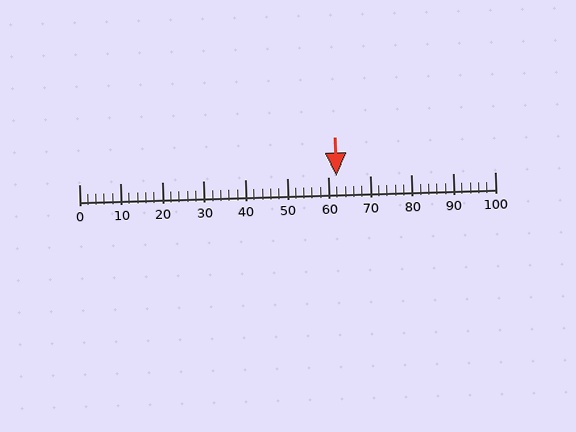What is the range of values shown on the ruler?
The ruler shows values from 0 to 100.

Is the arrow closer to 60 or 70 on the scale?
The arrow is closer to 60.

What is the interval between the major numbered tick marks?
The major tick marks are spaced 10 units apart.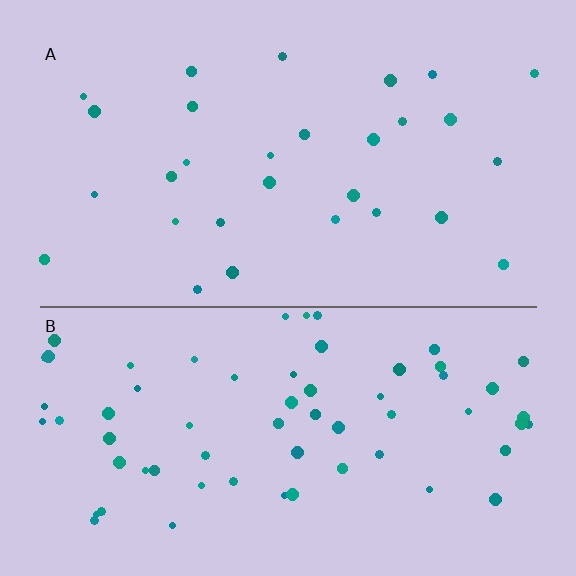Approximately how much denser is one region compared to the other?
Approximately 2.2× — region B over region A.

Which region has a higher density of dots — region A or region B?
B (the bottom).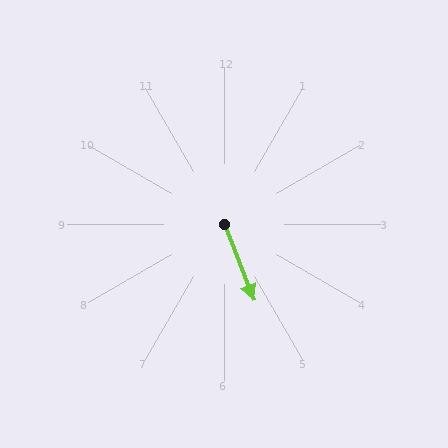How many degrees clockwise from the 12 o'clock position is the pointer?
Approximately 159 degrees.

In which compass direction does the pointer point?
South.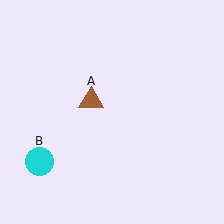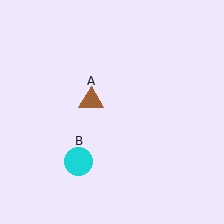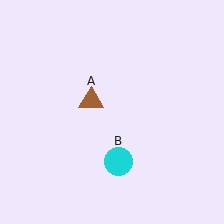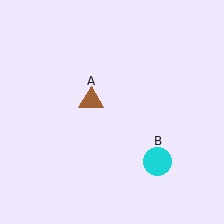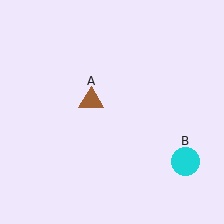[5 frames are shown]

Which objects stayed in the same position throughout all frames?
Brown triangle (object A) remained stationary.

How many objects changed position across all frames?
1 object changed position: cyan circle (object B).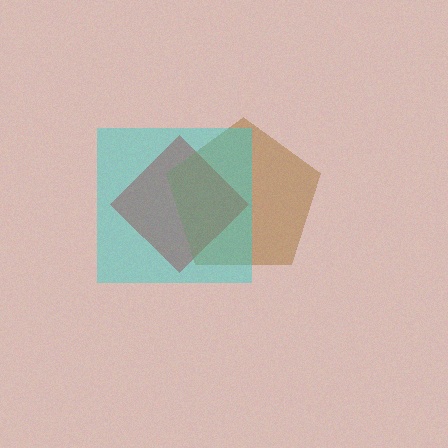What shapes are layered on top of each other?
The layered shapes are: a red diamond, a brown pentagon, a cyan square.